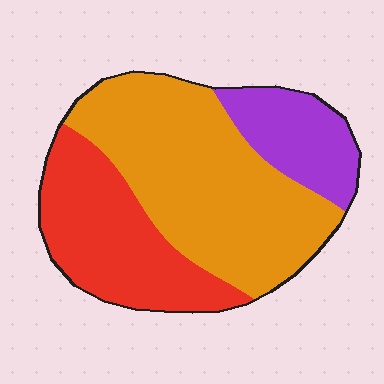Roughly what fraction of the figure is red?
Red covers 31% of the figure.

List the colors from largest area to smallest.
From largest to smallest: orange, red, purple.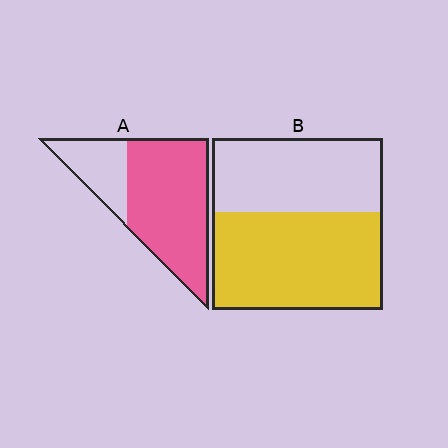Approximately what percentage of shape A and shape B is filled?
A is approximately 75% and B is approximately 55%.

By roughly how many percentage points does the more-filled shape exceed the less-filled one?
By roughly 15 percentage points (A over B).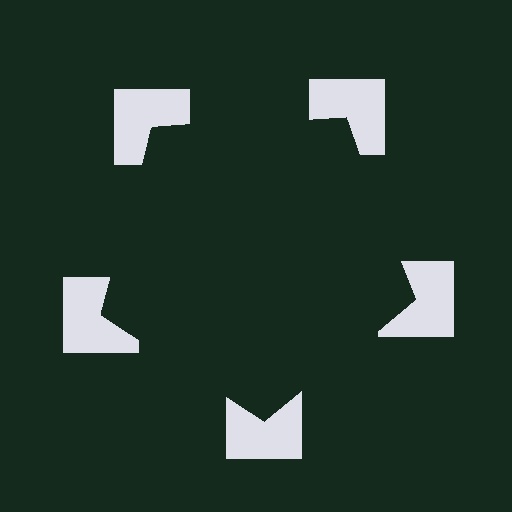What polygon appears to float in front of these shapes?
An illusory pentagon — its edges are inferred from the aligned wedge cuts in the notched squares, not physically drawn.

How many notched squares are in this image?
There are 5 — one at each vertex of the illusory pentagon.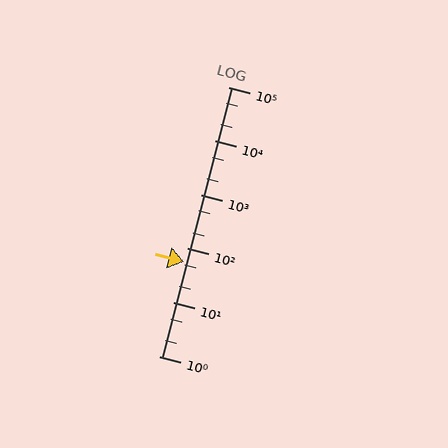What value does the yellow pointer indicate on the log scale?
The pointer indicates approximately 56.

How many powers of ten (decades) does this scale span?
The scale spans 5 decades, from 1 to 100000.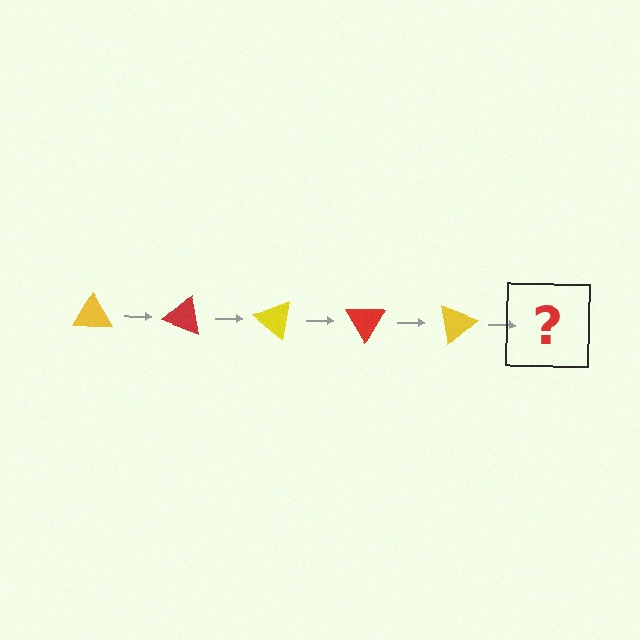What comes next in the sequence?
The next element should be a red triangle, rotated 100 degrees from the start.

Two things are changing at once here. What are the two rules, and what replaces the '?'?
The two rules are that it rotates 20 degrees each step and the color cycles through yellow and red. The '?' should be a red triangle, rotated 100 degrees from the start.